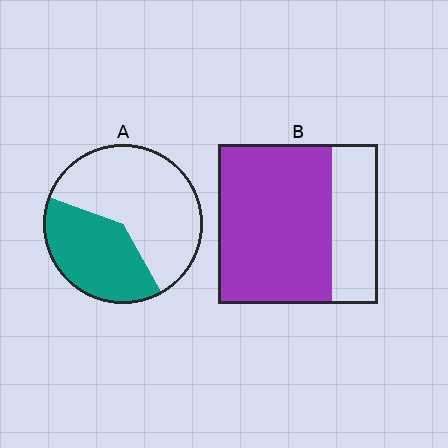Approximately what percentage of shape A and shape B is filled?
A is approximately 40% and B is approximately 70%.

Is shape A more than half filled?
No.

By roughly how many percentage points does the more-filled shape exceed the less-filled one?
By roughly 30 percentage points (B over A).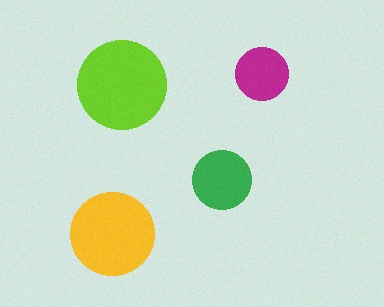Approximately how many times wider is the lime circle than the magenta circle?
About 1.5 times wider.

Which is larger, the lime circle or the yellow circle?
The lime one.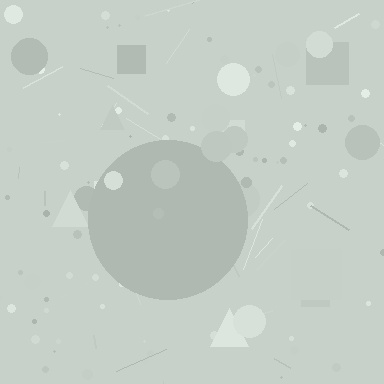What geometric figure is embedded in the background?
A circle is embedded in the background.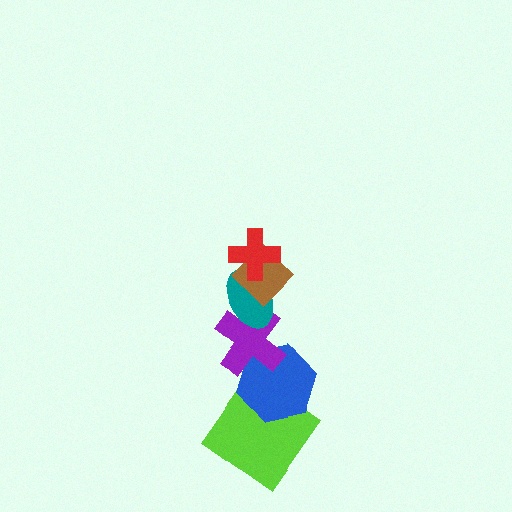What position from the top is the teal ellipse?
The teal ellipse is 3rd from the top.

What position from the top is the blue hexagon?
The blue hexagon is 5th from the top.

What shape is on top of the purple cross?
The teal ellipse is on top of the purple cross.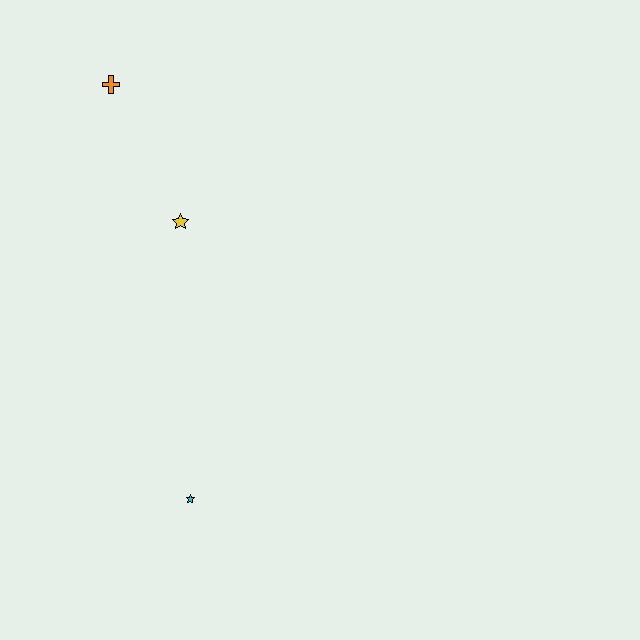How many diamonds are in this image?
There are no diamonds.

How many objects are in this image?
There are 3 objects.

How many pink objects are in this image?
There are no pink objects.